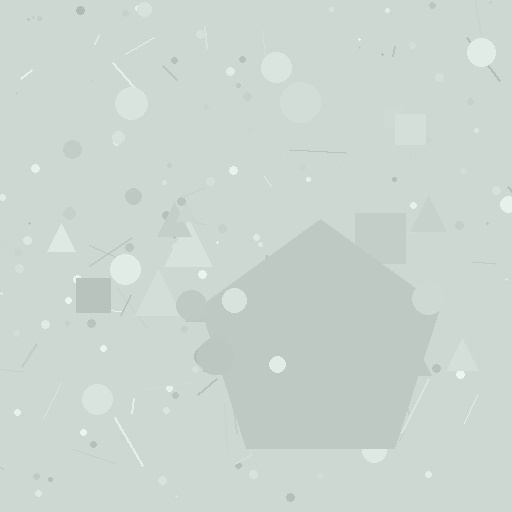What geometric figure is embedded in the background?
A pentagon is embedded in the background.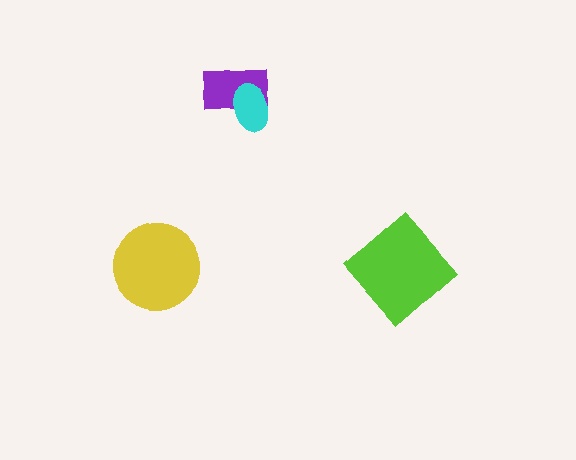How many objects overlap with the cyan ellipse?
1 object overlaps with the cyan ellipse.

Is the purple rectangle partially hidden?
Yes, it is partially covered by another shape.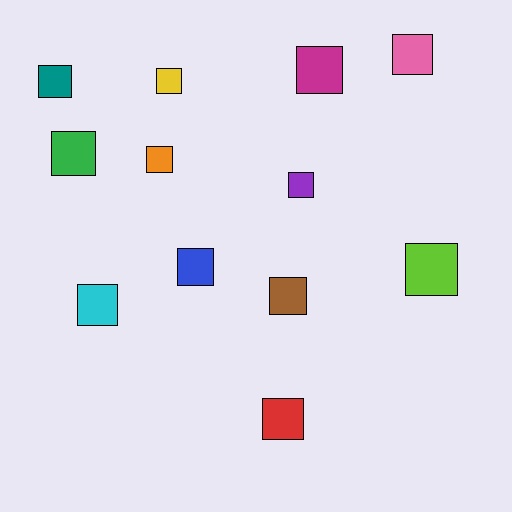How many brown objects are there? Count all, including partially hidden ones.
There is 1 brown object.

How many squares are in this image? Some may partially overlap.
There are 12 squares.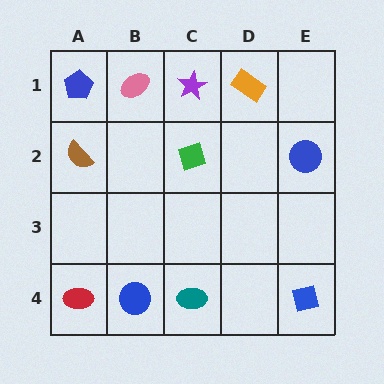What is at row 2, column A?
A brown semicircle.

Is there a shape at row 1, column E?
No, that cell is empty.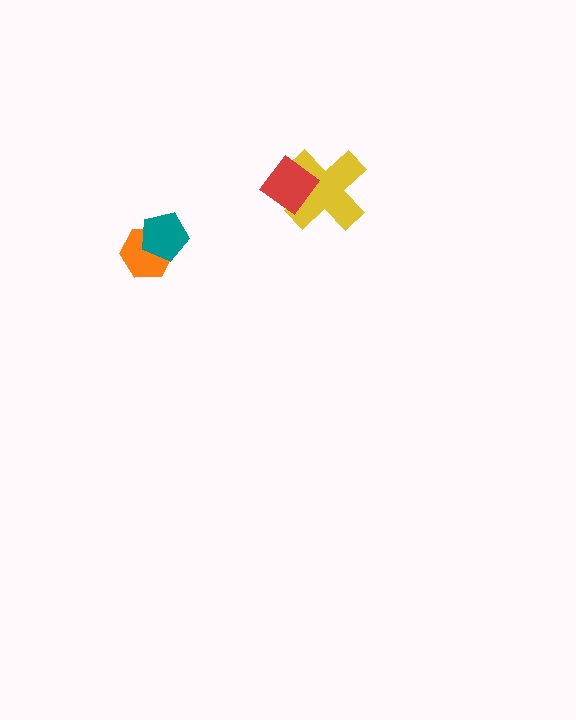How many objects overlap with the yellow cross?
1 object overlaps with the yellow cross.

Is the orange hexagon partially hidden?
Yes, it is partially covered by another shape.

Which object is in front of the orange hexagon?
The teal pentagon is in front of the orange hexagon.